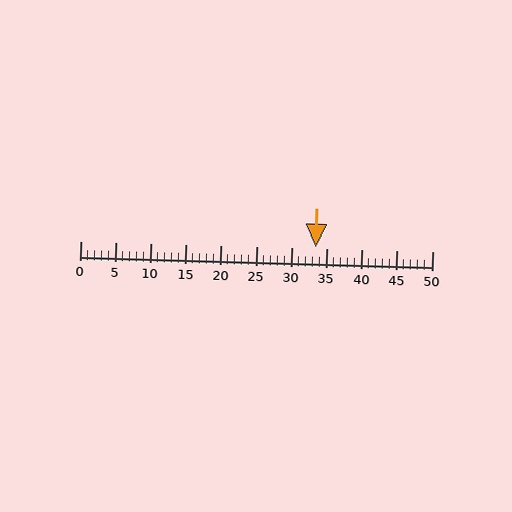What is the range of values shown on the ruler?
The ruler shows values from 0 to 50.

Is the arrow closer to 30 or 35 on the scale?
The arrow is closer to 35.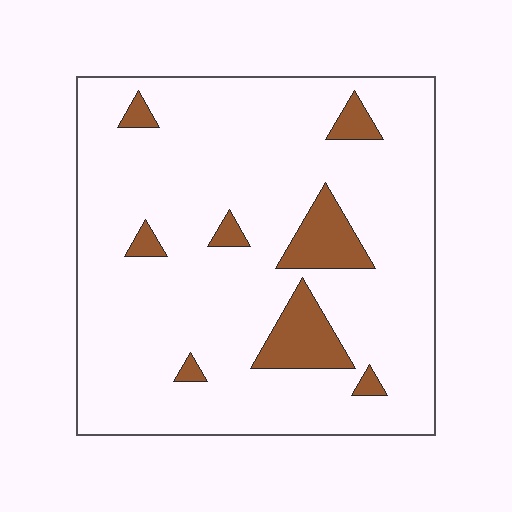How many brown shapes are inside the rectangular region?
8.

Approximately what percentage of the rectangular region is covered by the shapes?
Approximately 10%.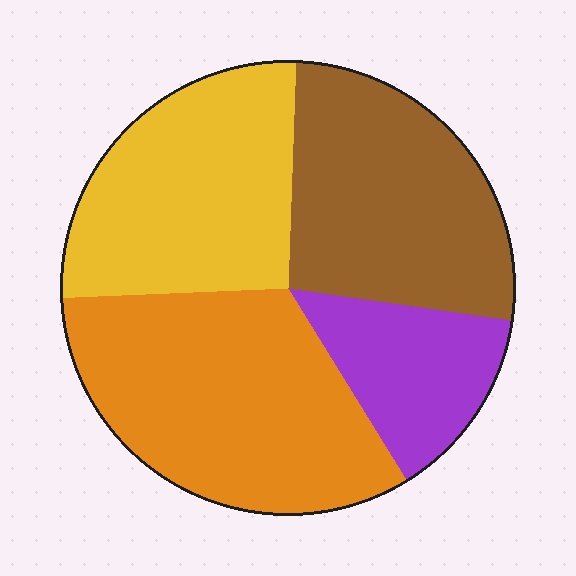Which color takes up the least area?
Purple, at roughly 15%.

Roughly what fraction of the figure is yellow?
Yellow covers 26% of the figure.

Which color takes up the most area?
Orange, at roughly 35%.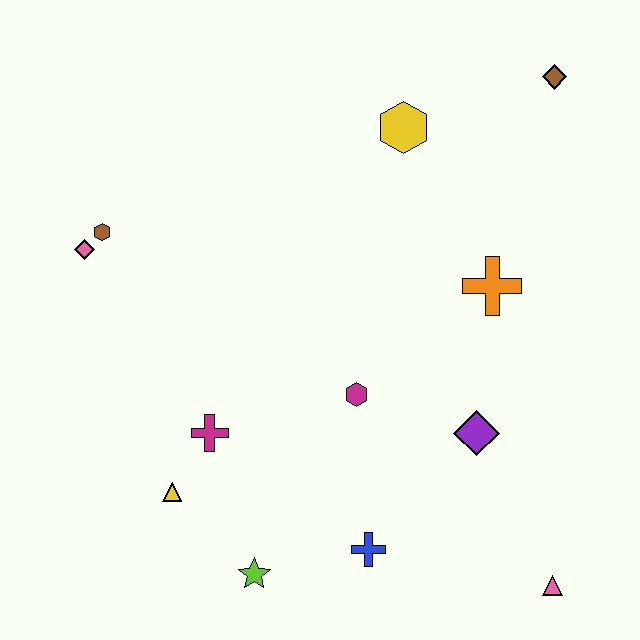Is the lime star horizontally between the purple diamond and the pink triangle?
No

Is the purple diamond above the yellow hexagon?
No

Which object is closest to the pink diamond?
The brown hexagon is closest to the pink diamond.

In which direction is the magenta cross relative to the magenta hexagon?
The magenta cross is to the left of the magenta hexagon.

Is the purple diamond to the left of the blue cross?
No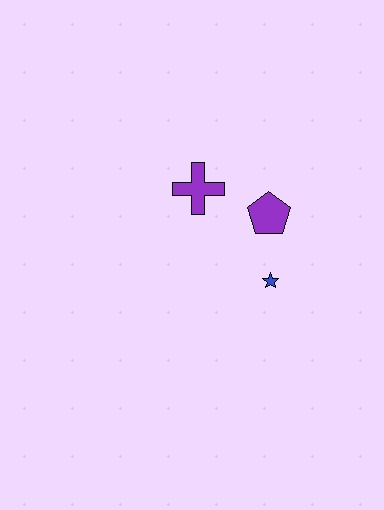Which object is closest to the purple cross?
The purple pentagon is closest to the purple cross.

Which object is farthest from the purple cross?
The blue star is farthest from the purple cross.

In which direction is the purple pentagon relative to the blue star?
The purple pentagon is above the blue star.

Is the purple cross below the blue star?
No